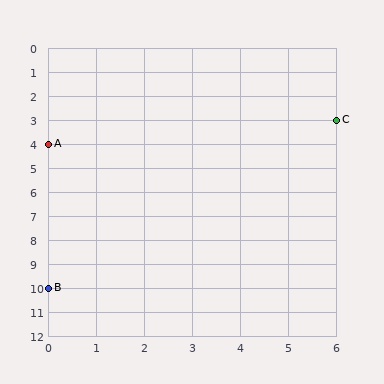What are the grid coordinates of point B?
Point B is at grid coordinates (0, 10).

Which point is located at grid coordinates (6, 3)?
Point C is at (6, 3).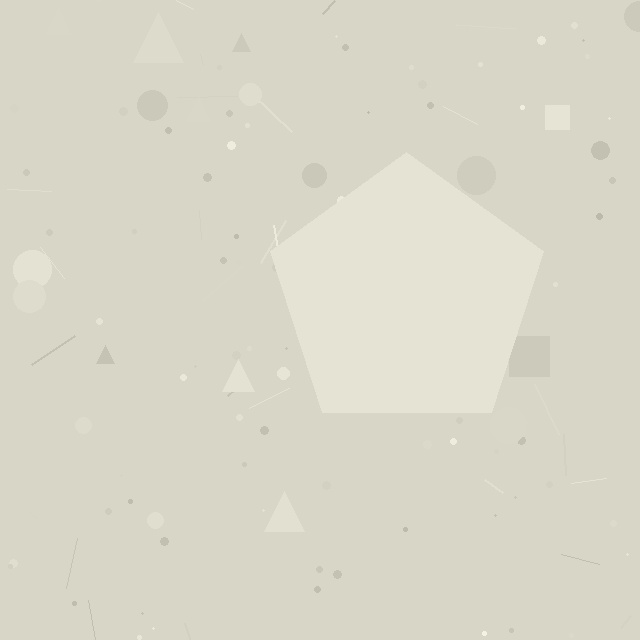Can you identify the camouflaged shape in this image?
The camouflaged shape is a pentagon.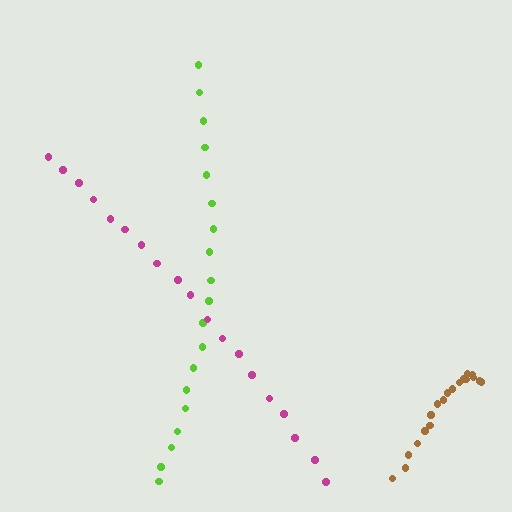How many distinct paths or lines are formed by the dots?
There are 3 distinct paths.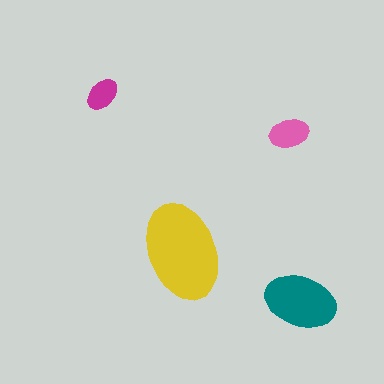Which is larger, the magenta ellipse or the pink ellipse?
The pink one.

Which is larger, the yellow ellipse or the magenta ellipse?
The yellow one.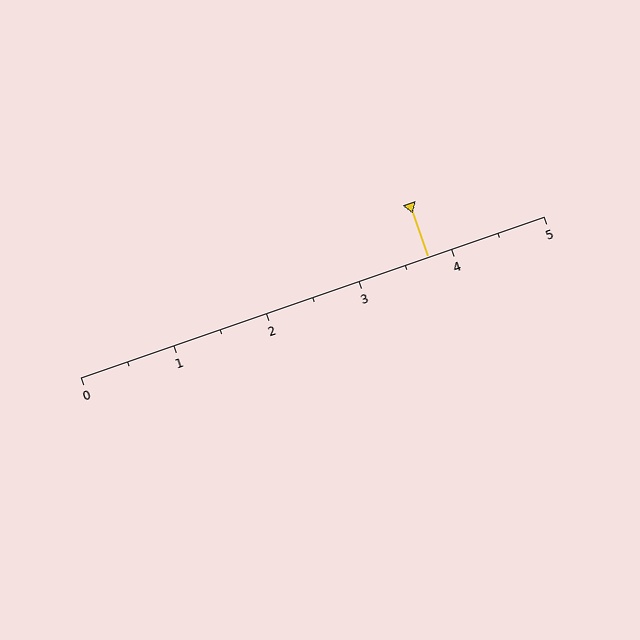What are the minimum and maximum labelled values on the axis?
The axis runs from 0 to 5.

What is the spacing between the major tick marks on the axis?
The major ticks are spaced 1 apart.